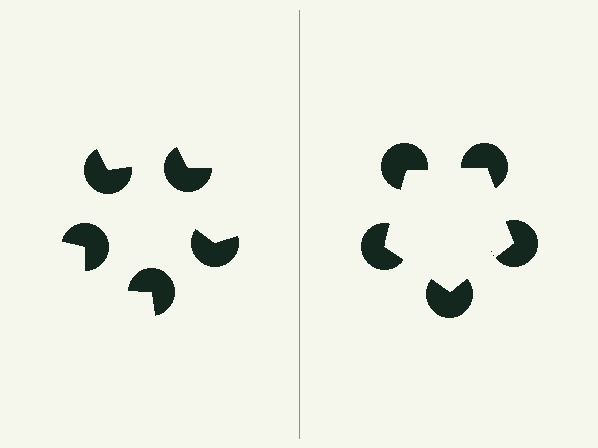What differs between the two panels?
The pac-man discs are positioned identically on both sides; only the wedge orientations differ. On the right they align to a pentagon; on the left they are misaligned.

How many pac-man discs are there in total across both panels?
10 — 5 on each side.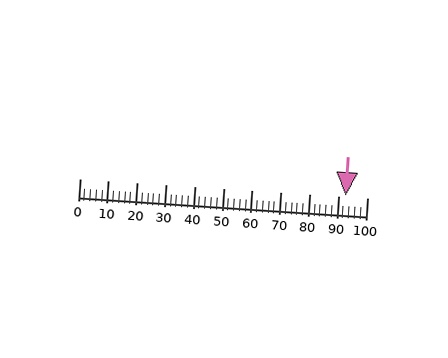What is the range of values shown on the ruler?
The ruler shows values from 0 to 100.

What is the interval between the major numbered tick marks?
The major tick marks are spaced 10 units apart.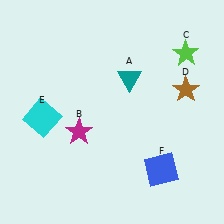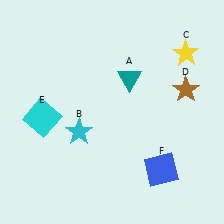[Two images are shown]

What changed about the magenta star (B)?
In Image 1, B is magenta. In Image 2, it changed to cyan.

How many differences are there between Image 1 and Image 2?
There are 2 differences between the two images.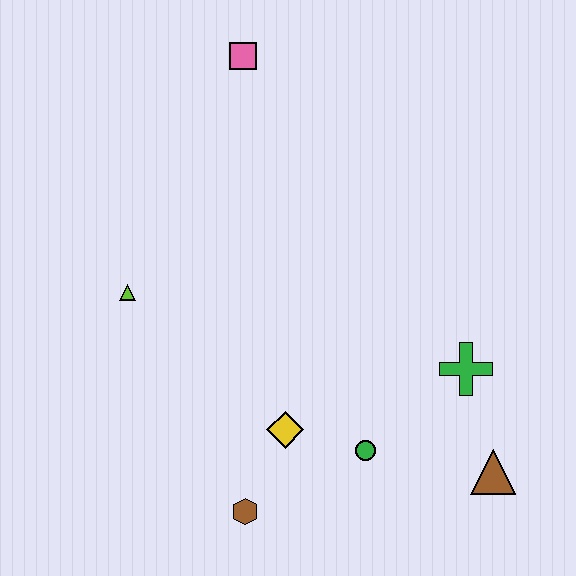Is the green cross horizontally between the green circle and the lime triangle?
No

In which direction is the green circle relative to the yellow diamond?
The green circle is to the right of the yellow diamond.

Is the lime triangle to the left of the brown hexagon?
Yes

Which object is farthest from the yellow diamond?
The pink square is farthest from the yellow diamond.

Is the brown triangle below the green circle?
Yes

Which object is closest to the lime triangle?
The yellow diamond is closest to the lime triangle.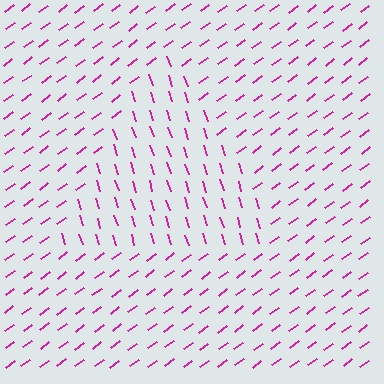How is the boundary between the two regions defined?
The boundary is defined purely by a change in line orientation (approximately 71 degrees difference). All lines are the same color and thickness.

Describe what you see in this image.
The image is filled with small magenta line segments. A triangle region in the image has lines oriented differently from the surrounding lines, creating a visible texture boundary.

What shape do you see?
I see a triangle.